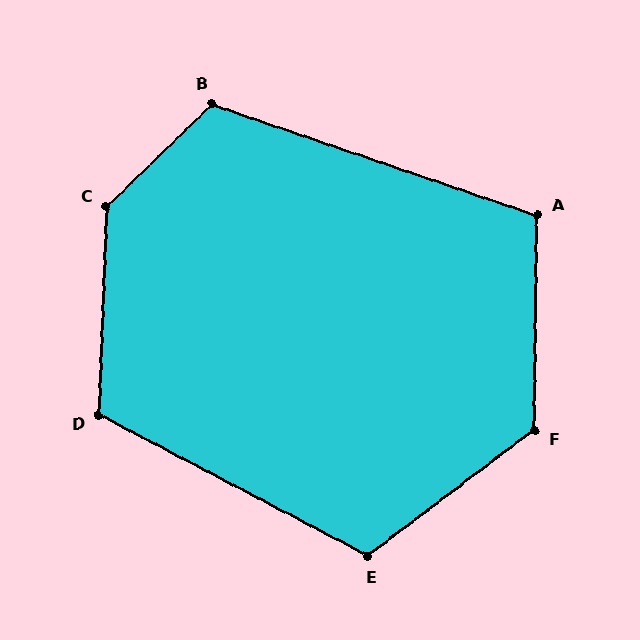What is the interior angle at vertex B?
Approximately 117 degrees (obtuse).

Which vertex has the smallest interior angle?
A, at approximately 108 degrees.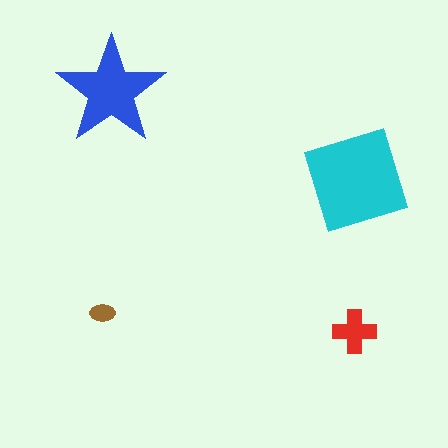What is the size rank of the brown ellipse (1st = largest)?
4th.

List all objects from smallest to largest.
The brown ellipse, the red cross, the blue star, the cyan diamond.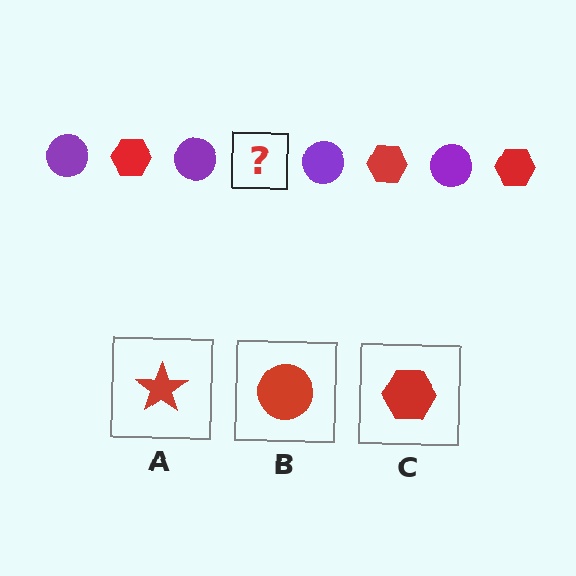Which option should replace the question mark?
Option C.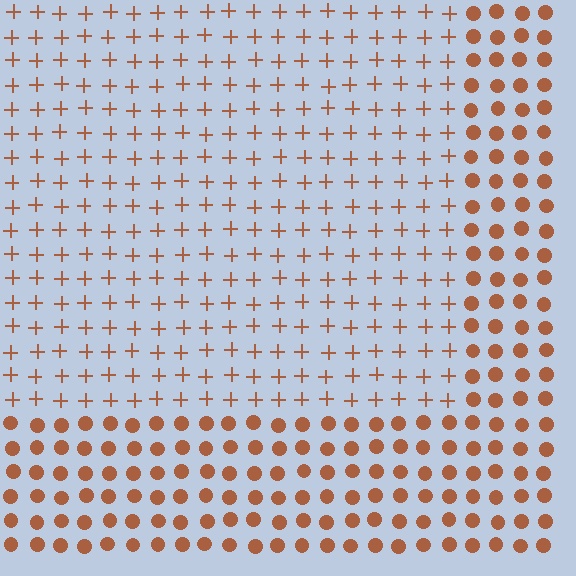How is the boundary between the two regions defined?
The boundary is defined by a change in element shape: plus signs inside vs. circles outside. All elements share the same color and spacing.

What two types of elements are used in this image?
The image uses plus signs inside the rectangle region and circles outside it.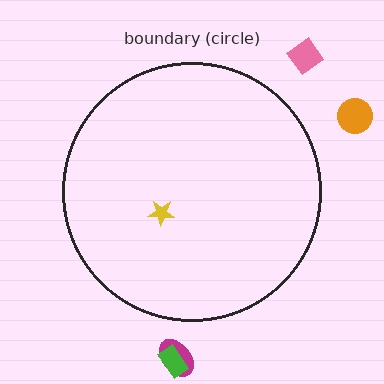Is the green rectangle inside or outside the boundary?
Outside.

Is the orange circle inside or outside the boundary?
Outside.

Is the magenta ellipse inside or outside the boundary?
Outside.